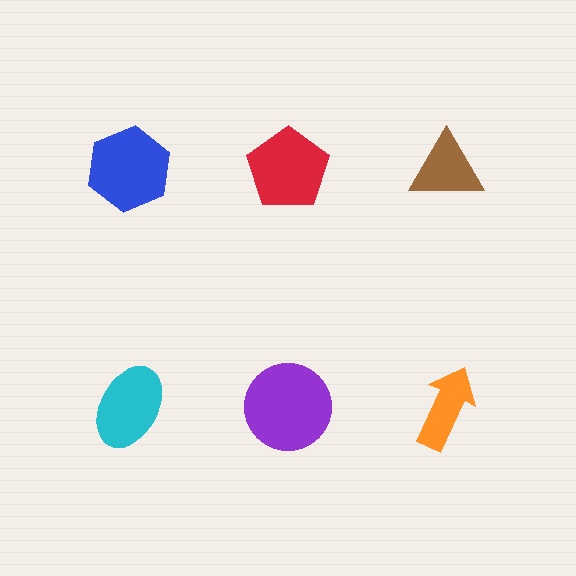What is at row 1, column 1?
A blue hexagon.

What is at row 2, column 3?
An orange arrow.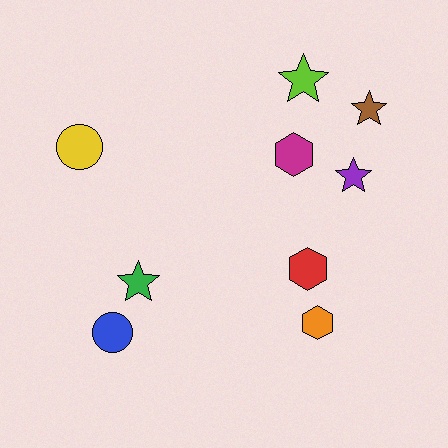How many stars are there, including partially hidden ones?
There are 4 stars.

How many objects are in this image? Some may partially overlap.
There are 9 objects.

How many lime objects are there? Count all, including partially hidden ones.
There is 1 lime object.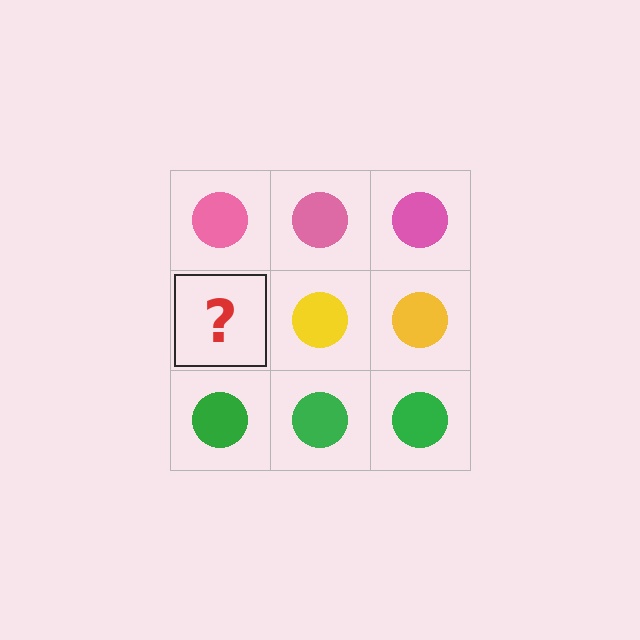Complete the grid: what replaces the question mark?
The question mark should be replaced with a yellow circle.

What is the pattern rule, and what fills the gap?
The rule is that each row has a consistent color. The gap should be filled with a yellow circle.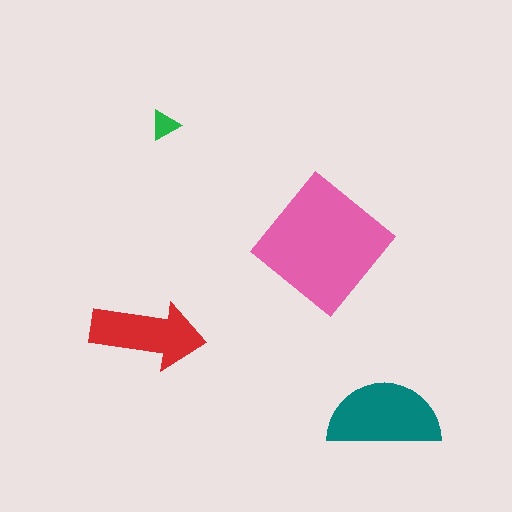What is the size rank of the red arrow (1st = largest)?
3rd.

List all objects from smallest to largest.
The green triangle, the red arrow, the teal semicircle, the pink diamond.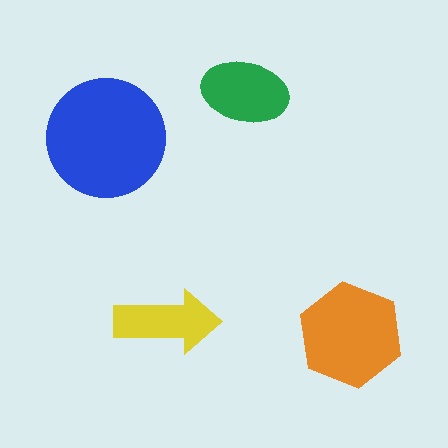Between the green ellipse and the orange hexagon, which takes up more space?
The orange hexagon.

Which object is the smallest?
The yellow arrow.